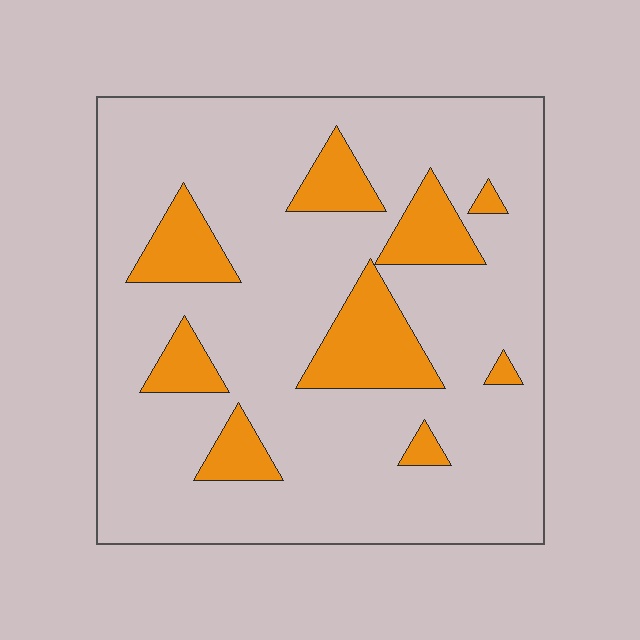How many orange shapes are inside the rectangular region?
9.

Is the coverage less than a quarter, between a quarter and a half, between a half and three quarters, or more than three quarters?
Less than a quarter.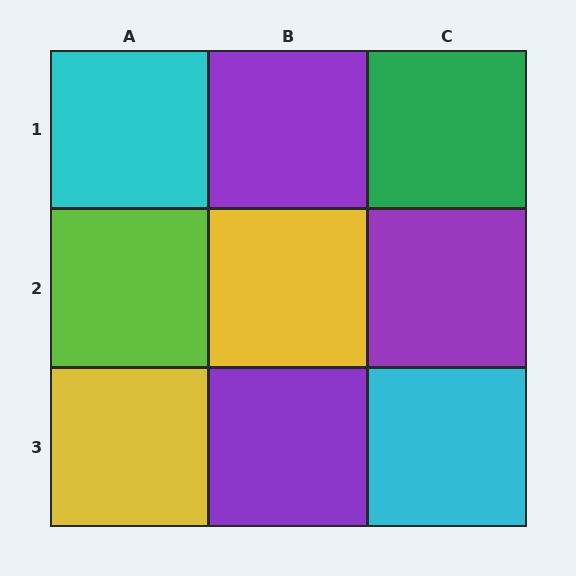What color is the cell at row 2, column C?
Purple.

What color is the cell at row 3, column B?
Purple.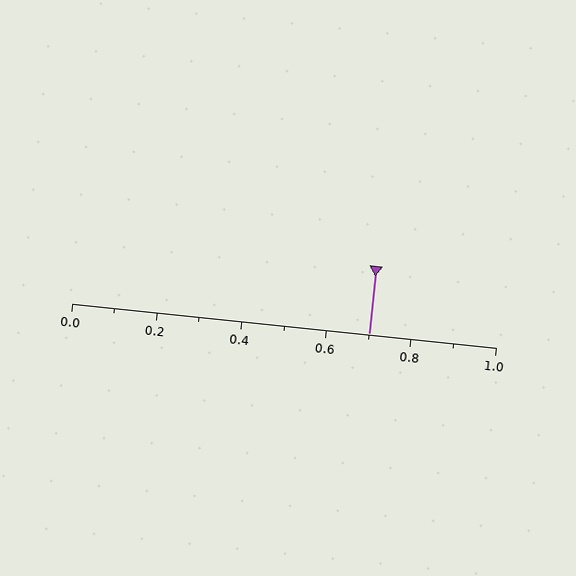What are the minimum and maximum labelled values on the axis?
The axis runs from 0.0 to 1.0.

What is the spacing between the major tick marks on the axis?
The major ticks are spaced 0.2 apart.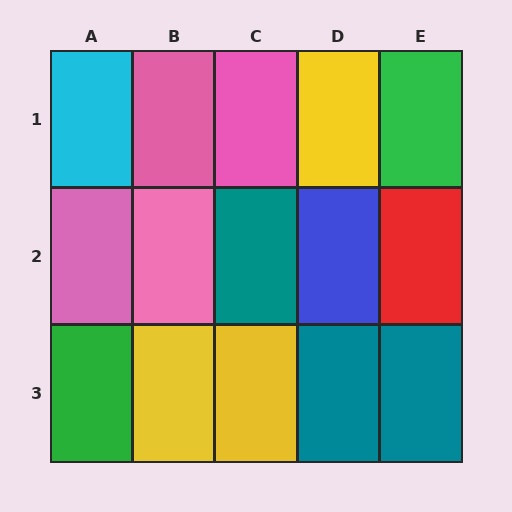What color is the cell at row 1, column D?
Yellow.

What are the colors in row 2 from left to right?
Pink, pink, teal, blue, red.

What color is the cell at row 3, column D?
Teal.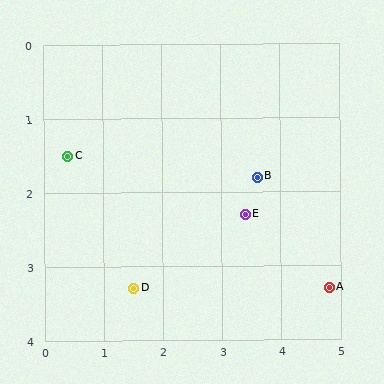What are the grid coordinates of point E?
Point E is at approximately (3.4, 2.3).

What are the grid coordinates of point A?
Point A is at approximately (4.8, 3.3).